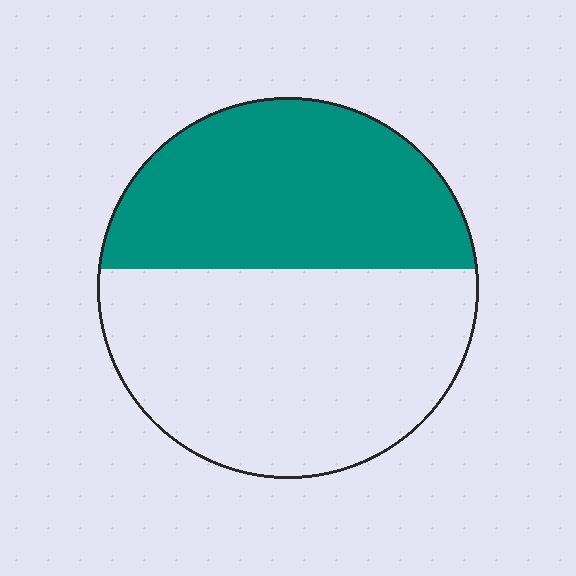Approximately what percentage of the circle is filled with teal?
Approximately 45%.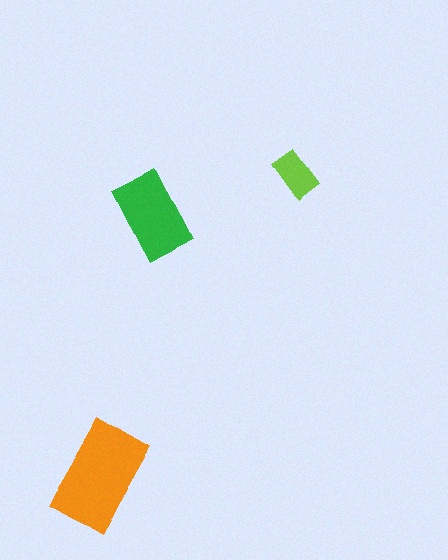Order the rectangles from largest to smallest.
the orange one, the green one, the lime one.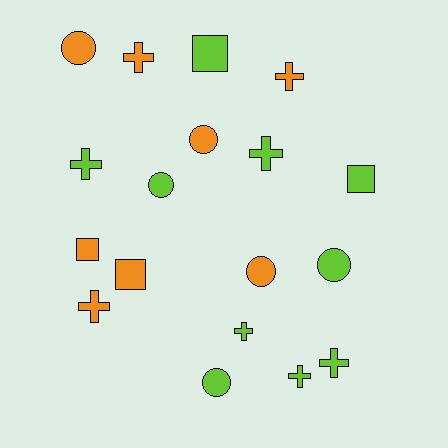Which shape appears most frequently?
Cross, with 8 objects.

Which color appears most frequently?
Lime, with 10 objects.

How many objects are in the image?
There are 18 objects.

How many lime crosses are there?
There are 5 lime crosses.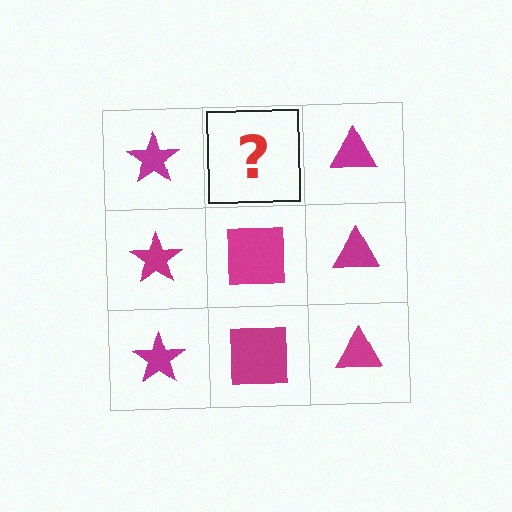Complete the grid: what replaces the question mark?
The question mark should be replaced with a magenta square.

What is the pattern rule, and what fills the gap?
The rule is that each column has a consistent shape. The gap should be filled with a magenta square.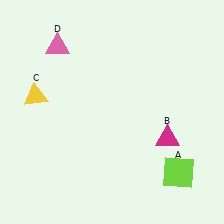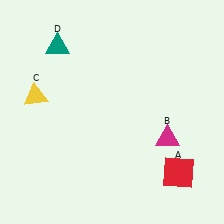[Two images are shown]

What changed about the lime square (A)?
In Image 1, A is lime. In Image 2, it changed to red.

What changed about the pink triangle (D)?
In Image 1, D is pink. In Image 2, it changed to teal.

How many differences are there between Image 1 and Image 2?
There are 2 differences between the two images.